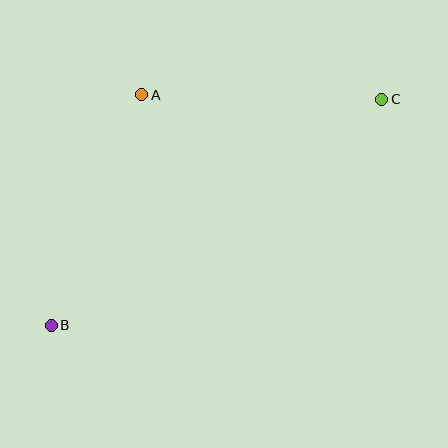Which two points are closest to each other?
Points A and C are closest to each other.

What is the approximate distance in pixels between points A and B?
The distance between A and B is approximately 248 pixels.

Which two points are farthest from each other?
Points B and C are farthest from each other.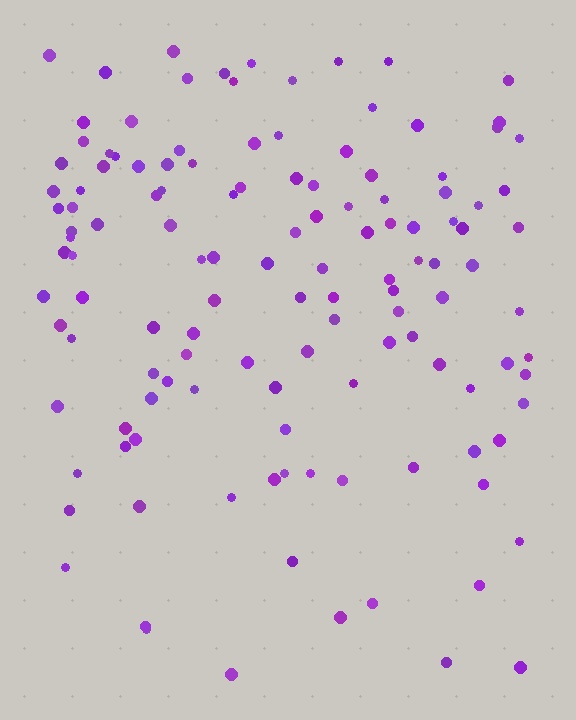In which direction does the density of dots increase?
From bottom to top, with the top side densest.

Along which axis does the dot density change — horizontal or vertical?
Vertical.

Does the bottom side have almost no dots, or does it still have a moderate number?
Still a moderate number, just noticeably fewer than the top.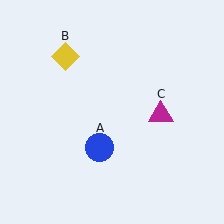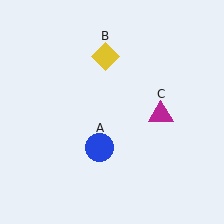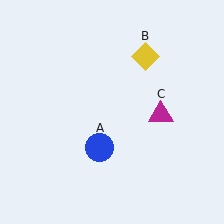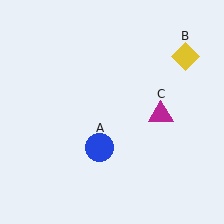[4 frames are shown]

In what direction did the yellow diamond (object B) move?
The yellow diamond (object B) moved right.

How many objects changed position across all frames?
1 object changed position: yellow diamond (object B).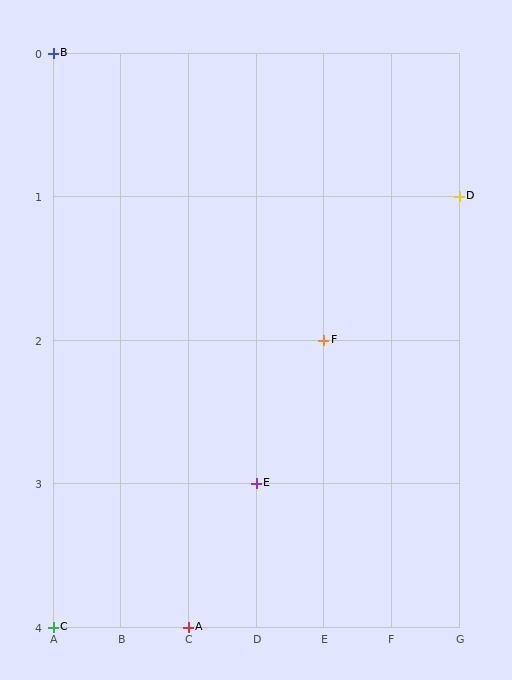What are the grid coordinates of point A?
Point A is at grid coordinates (C, 4).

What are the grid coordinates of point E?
Point E is at grid coordinates (D, 3).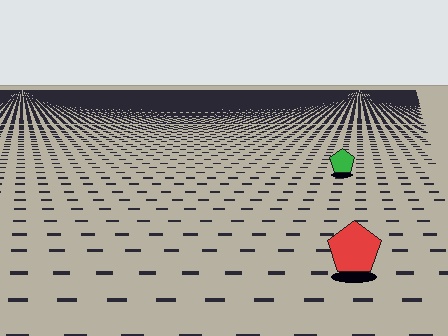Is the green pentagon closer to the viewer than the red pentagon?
No. The red pentagon is closer — you can tell from the texture gradient: the ground texture is coarser near it.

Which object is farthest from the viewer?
The green pentagon is farthest from the viewer. It appears smaller and the ground texture around it is denser.